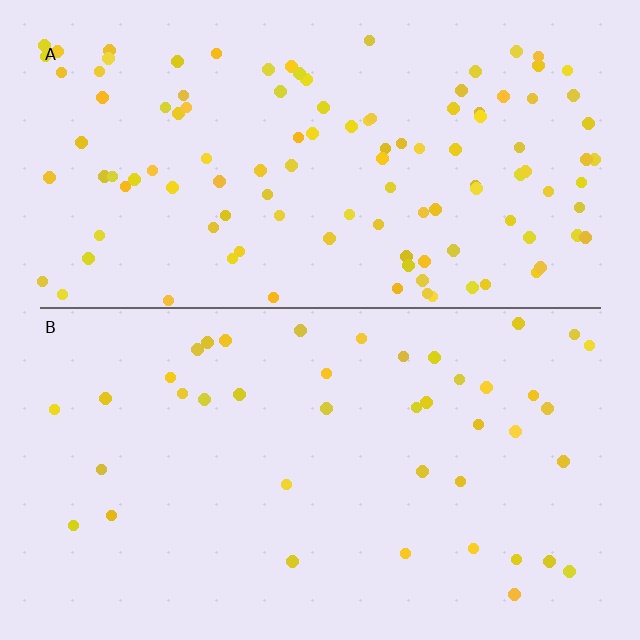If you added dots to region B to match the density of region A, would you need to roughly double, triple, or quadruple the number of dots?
Approximately triple.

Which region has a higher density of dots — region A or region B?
A (the top).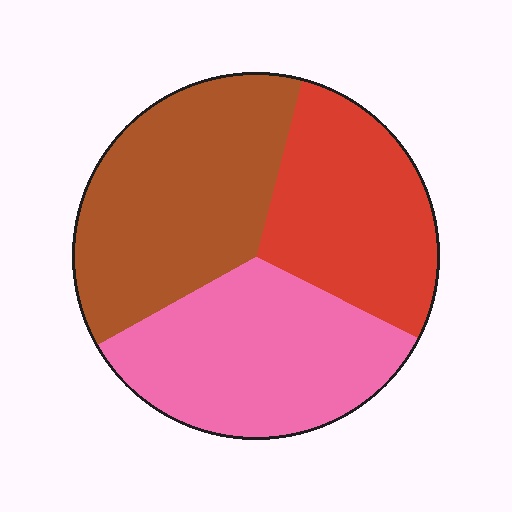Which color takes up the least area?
Red, at roughly 30%.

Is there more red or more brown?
Brown.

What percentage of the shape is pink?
Pink covers about 35% of the shape.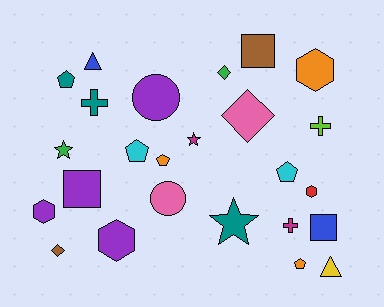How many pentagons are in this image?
There are 5 pentagons.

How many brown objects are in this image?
There are 2 brown objects.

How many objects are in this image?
There are 25 objects.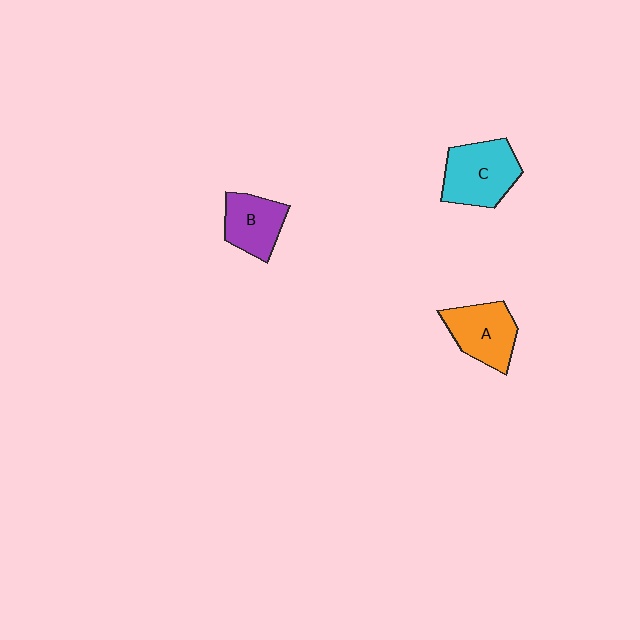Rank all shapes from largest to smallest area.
From largest to smallest: C (cyan), A (orange), B (purple).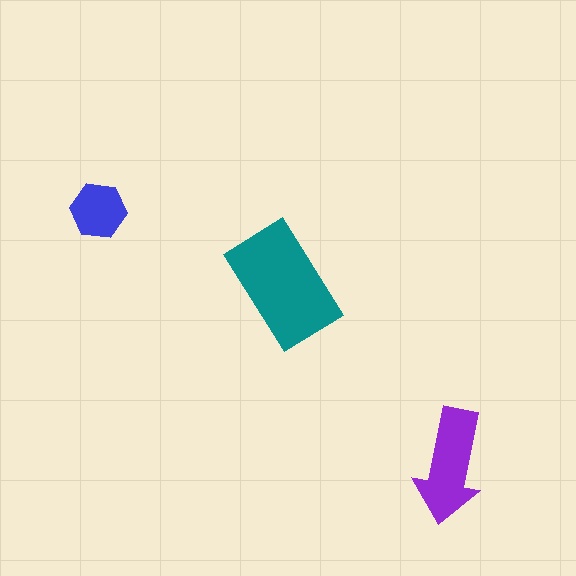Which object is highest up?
The blue hexagon is topmost.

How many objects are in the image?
There are 3 objects in the image.